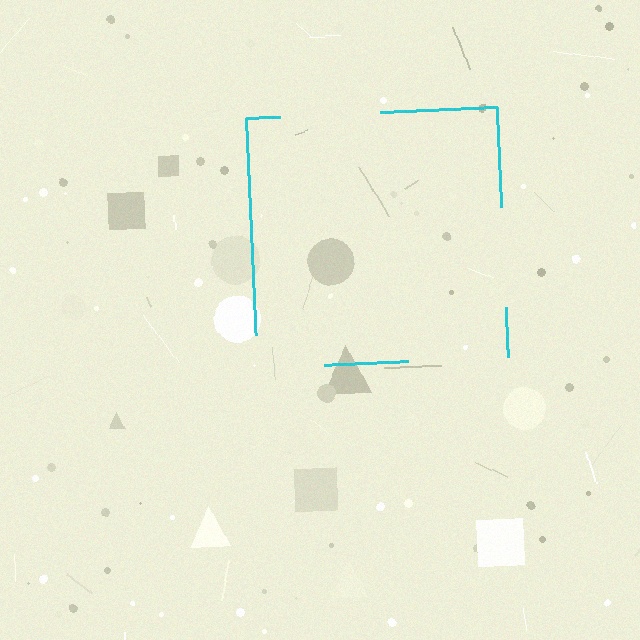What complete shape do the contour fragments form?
The contour fragments form a square.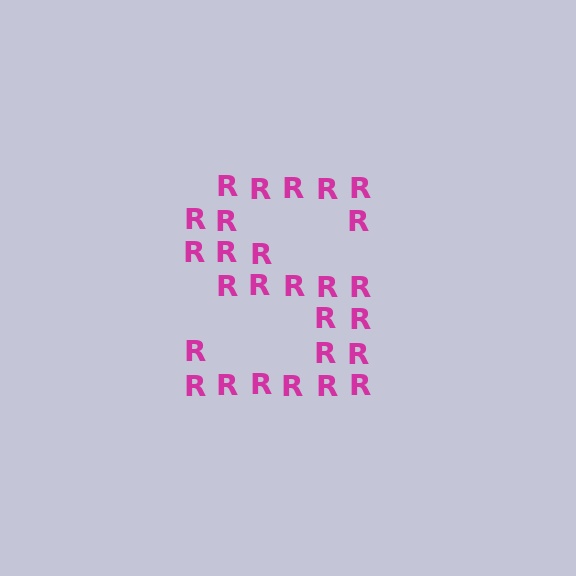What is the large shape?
The large shape is the letter S.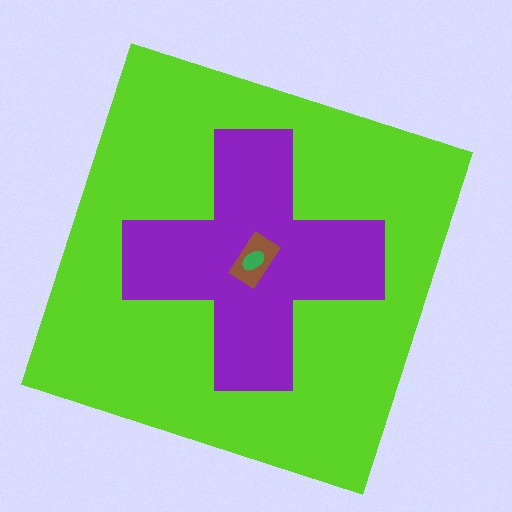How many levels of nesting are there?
4.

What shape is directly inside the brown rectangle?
The green ellipse.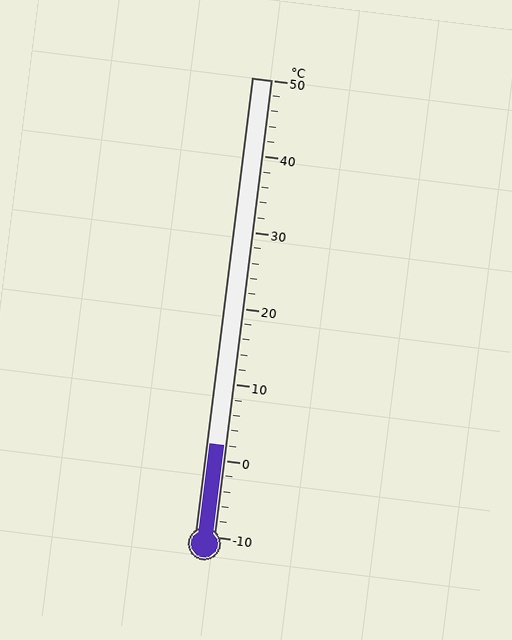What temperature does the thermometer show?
The thermometer shows approximately 2°C.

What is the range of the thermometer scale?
The thermometer scale ranges from -10°C to 50°C.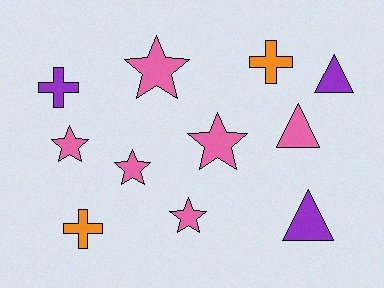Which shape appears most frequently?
Star, with 5 objects.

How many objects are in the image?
There are 11 objects.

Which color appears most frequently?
Pink, with 6 objects.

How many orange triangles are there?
There are no orange triangles.